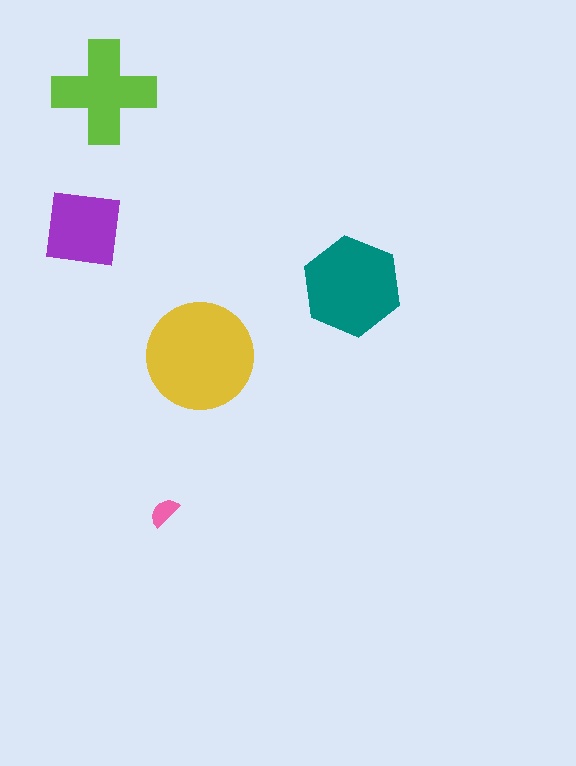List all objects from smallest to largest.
The pink semicircle, the purple square, the lime cross, the teal hexagon, the yellow circle.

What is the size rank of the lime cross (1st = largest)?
3rd.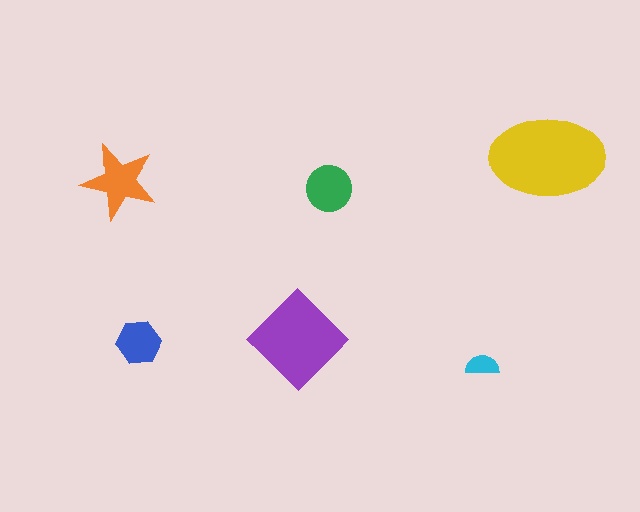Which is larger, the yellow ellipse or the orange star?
The yellow ellipse.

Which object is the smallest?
The cyan semicircle.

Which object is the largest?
The yellow ellipse.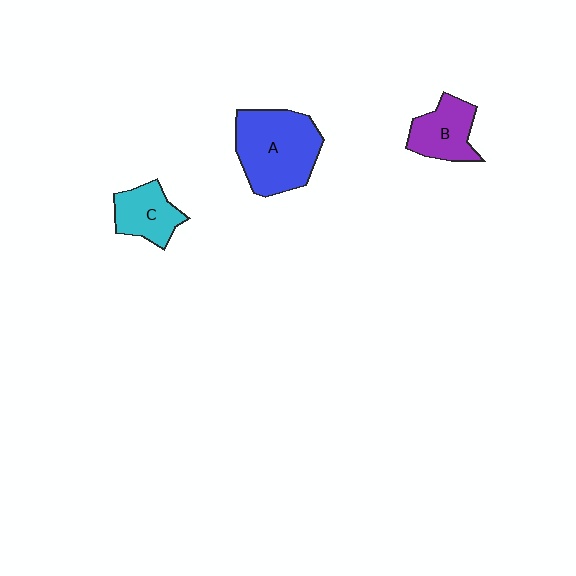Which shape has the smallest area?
Shape C (cyan).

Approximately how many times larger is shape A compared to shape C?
Approximately 1.9 times.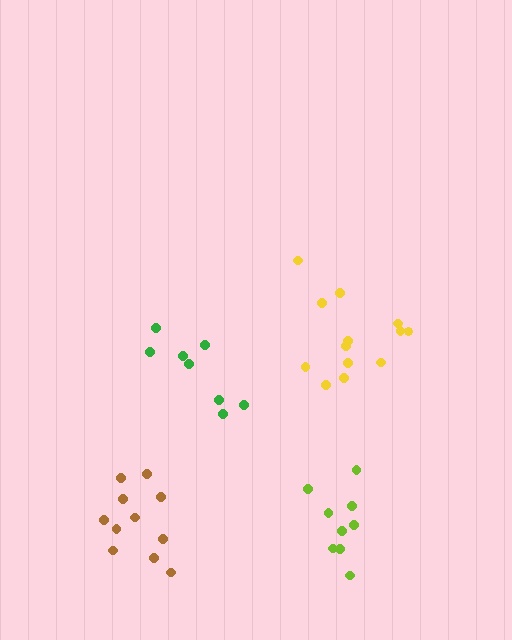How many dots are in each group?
Group 1: 13 dots, Group 2: 9 dots, Group 3: 9 dots, Group 4: 11 dots (42 total).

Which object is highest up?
The yellow cluster is topmost.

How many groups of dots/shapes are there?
There are 4 groups.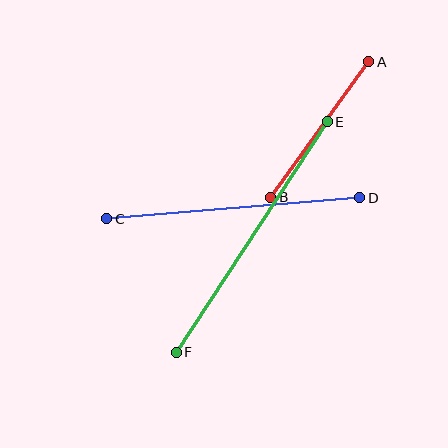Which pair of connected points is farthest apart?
Points E and F are farthest apart.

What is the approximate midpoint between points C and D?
The midpoint is at approximately (233, 208) pixels.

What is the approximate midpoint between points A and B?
The midpoint is at approximately (320, 130) pixels.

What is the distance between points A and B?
The distance is approximately 167 pixels.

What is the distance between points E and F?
The distance is approximately 276 pixels.